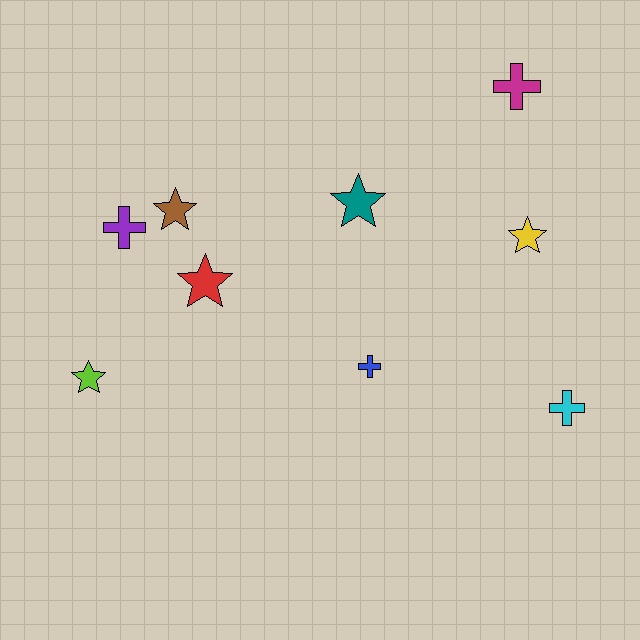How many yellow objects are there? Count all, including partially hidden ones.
There is 1 yellow object.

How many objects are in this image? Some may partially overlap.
There are 9 objects.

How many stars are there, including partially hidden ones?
There are 5 stars.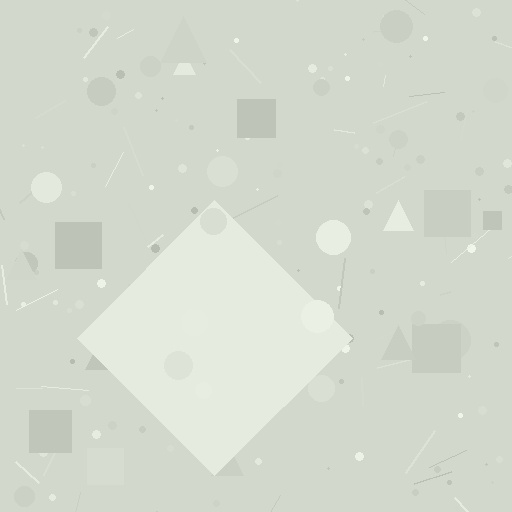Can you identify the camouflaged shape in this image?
The camouflaged shape is a diamond.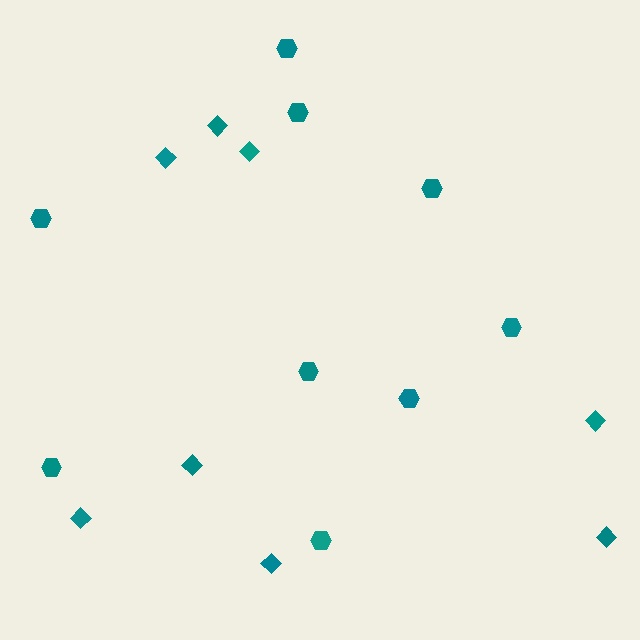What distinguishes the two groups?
There are 2 groups: one group of hexagons (9) and one group of diamonds (8).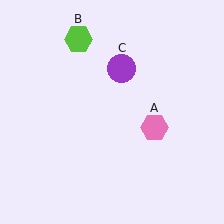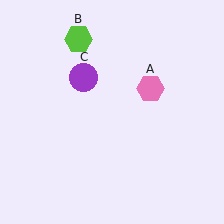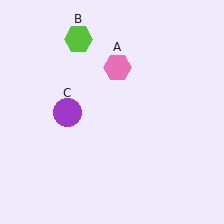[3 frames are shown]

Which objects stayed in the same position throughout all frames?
Lime hexagon (object B) remained stationary.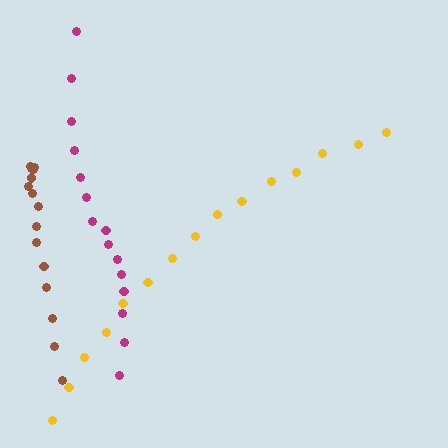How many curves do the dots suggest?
There are 3 distinct paths.